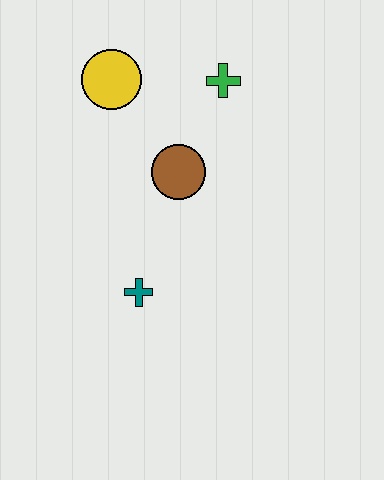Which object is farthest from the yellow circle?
The teal cross is farthest from the yellow circle.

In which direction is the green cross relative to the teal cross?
The green cross is above the teal cross.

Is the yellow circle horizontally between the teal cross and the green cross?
No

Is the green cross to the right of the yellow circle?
Yes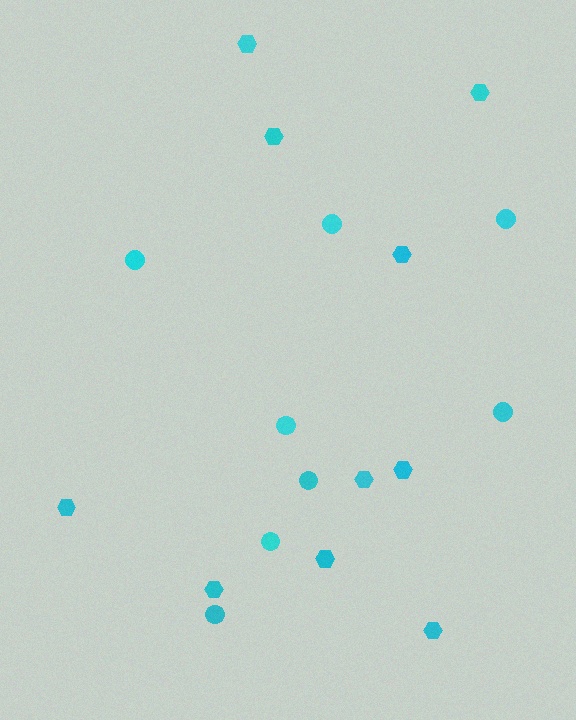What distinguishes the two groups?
There are 2 groups: one group of circles (8) and one group of hexagons (10).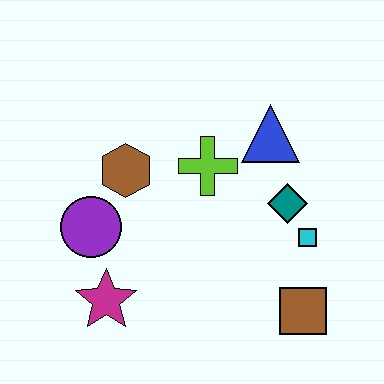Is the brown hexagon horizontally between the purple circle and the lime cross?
Yes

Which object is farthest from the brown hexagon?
The brown square is farthest from the brown hexagon.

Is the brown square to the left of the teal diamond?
No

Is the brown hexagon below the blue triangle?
Yes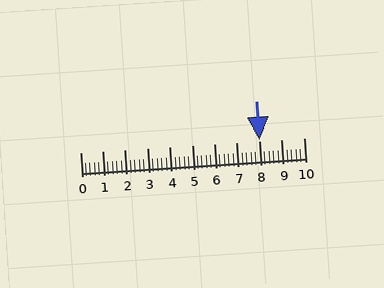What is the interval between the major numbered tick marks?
The major tick marks are spaced 1 units apart.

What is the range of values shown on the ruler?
The ruler shows values from 0 to 10.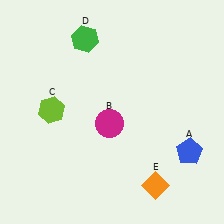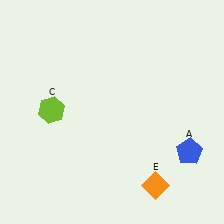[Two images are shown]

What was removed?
The green hexagon (D), the magenta circle (B) were removed in Image 2.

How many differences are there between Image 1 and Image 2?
There are 2 differences between the two images.